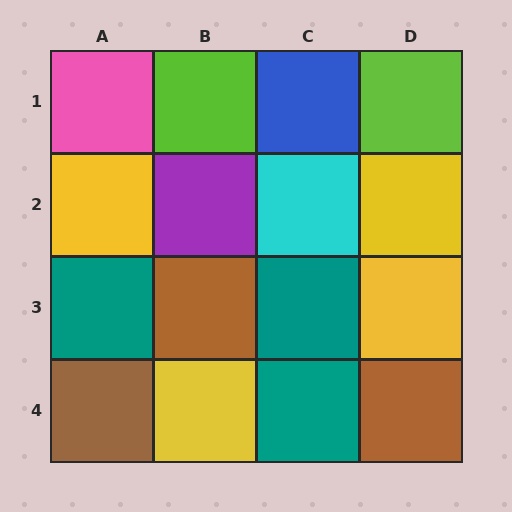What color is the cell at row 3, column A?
Teal.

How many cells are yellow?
4 cells are yellow.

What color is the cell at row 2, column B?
Purple.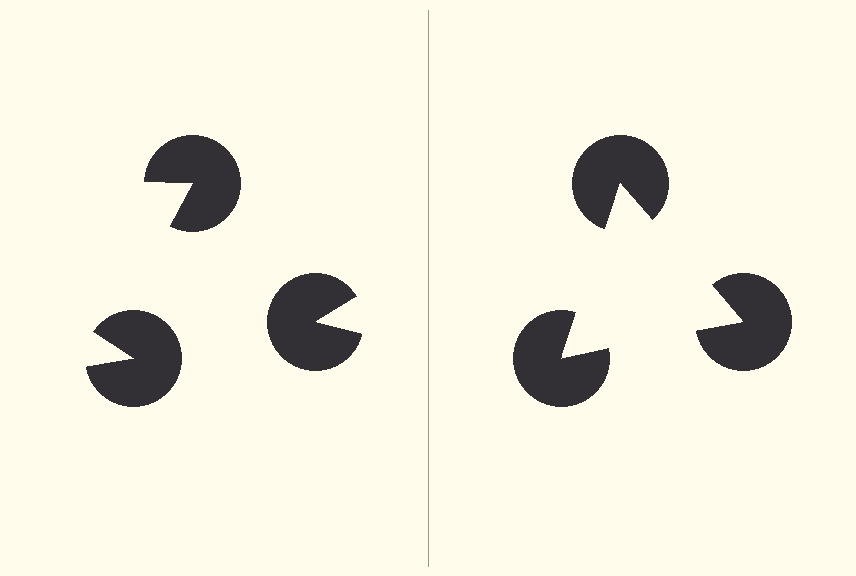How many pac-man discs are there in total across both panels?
6 — 3 on each side.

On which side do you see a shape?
An illusory triangle appears on the right side. On the left side the wedge cuts are rotated, so no coherent shape forms.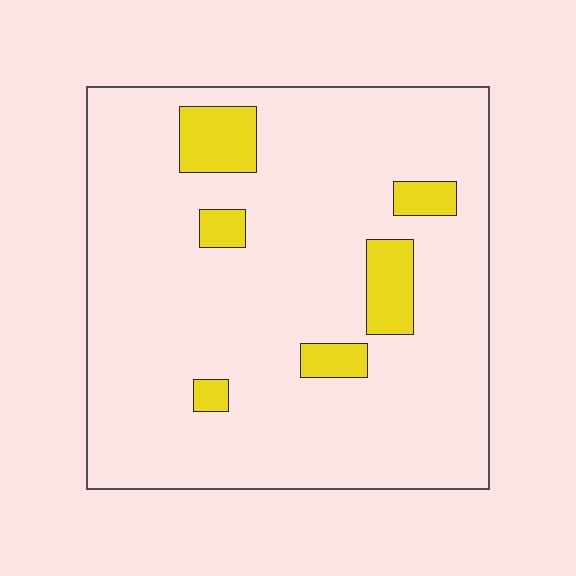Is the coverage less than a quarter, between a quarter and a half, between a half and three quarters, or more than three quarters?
Less than a quarter.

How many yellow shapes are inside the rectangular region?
6.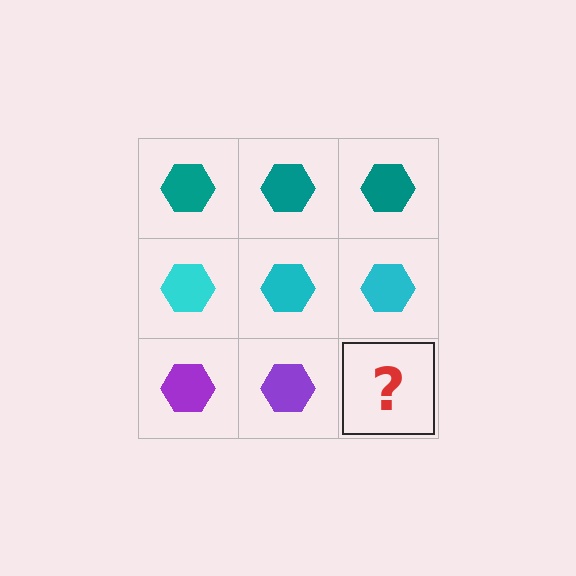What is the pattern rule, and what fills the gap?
The rule is that each row has a consistent color. The gap should be filled with a purple hexagon.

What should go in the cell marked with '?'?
The missing cell should contain a purple hexagon.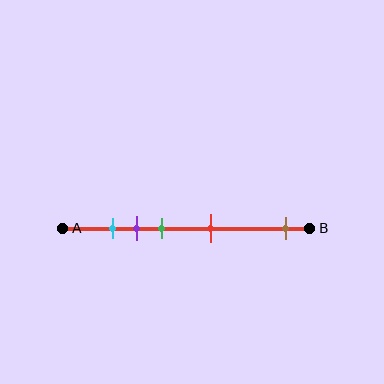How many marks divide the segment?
There are 5 marks dividing the segment.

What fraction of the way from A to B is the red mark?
The red mark is approximately 60% (0.6) of the way from A to B.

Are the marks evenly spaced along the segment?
No, the marks are not evenly spaced.